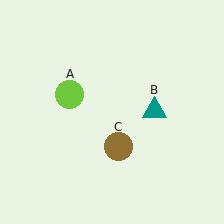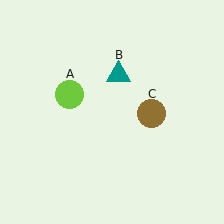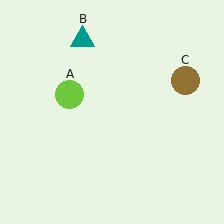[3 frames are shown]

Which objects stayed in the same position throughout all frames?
Lime circle (object A) remained stationary.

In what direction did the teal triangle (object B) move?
The teal triangle (object B) moved up and to the left.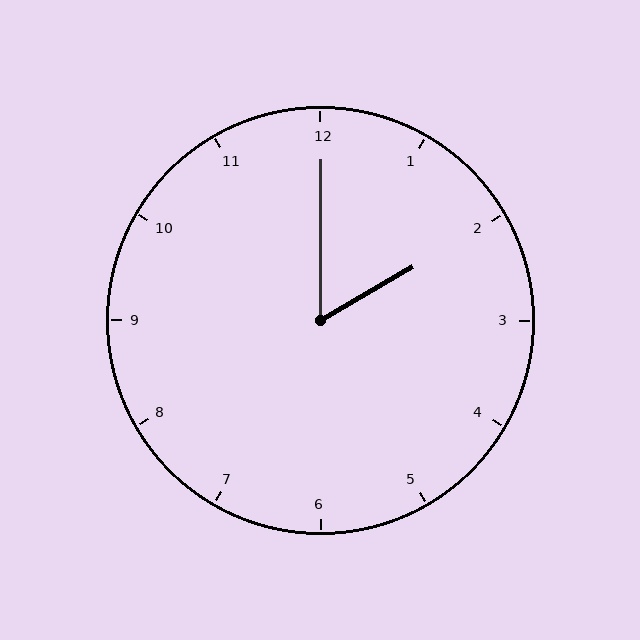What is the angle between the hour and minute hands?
Approximately 60 degrees.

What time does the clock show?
2:00.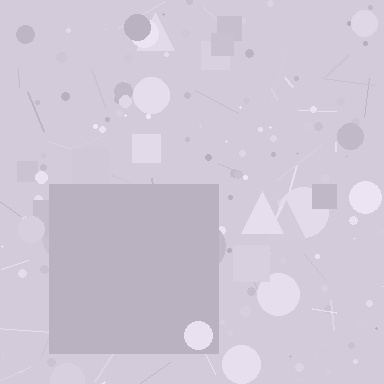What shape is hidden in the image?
A square is hidden in the image.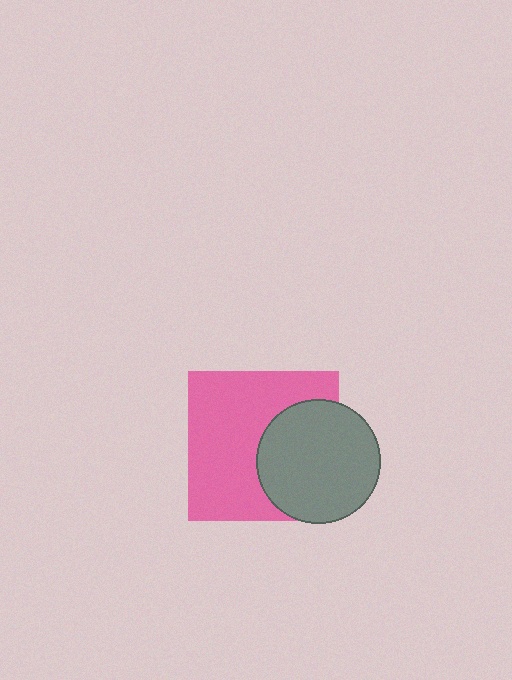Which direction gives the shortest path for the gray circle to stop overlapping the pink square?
Moving right gives the shortest separation.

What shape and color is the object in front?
The object in front is a gray circle.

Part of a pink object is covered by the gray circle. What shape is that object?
It is a square.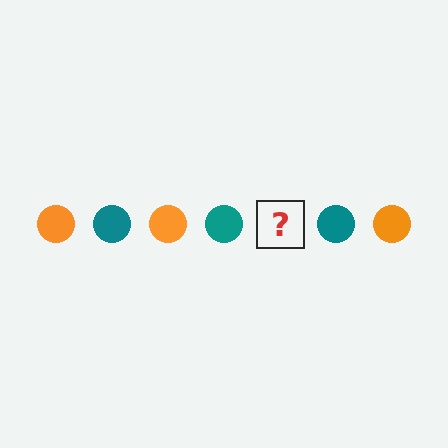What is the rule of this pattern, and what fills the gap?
The rule is that the pattern cycles through orange, teal circles. The gap should be filled with an orange circle.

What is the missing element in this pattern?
The missing element is an orange circle.